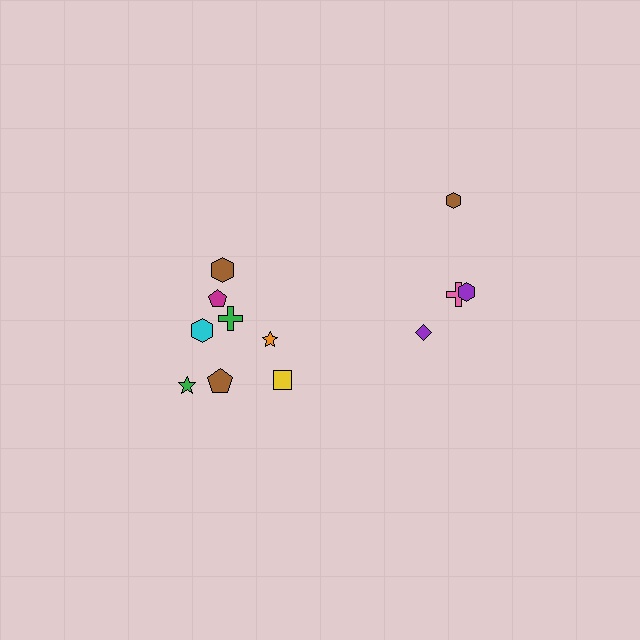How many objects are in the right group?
There are 4 objects.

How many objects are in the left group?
There are 8 objects.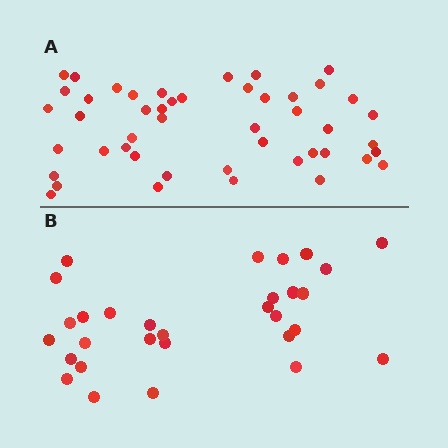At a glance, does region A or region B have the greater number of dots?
Region A (the top region) has more dots.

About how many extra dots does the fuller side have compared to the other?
Region A has approximately 15 more dots than region B.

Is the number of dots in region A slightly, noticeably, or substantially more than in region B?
Region A has substantially more. The ratio is roughly 1.6 to 1.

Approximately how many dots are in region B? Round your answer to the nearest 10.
About 30 dots.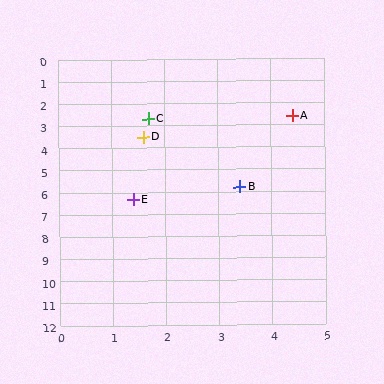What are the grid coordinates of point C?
Point C is at approximately (1.7, 2.7).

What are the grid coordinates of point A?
Point A is at approximately (4.4, 2.6).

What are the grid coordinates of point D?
Point D is at approximately (1.6, 3.5).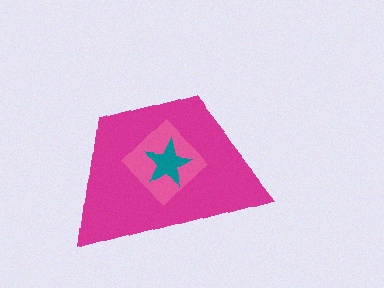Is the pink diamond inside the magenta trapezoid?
Yes.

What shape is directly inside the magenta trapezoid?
The pink diamond.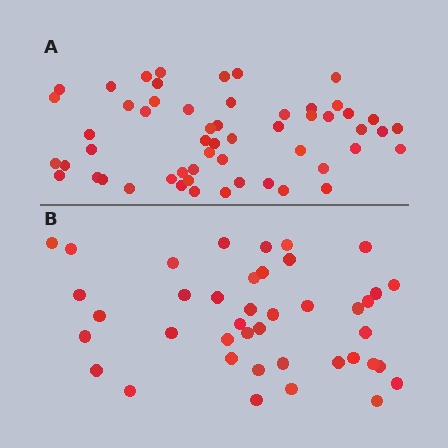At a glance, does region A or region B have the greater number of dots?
Region A (the top region) has more dots.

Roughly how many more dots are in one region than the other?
Region A has approximately 15 more dots than region B.